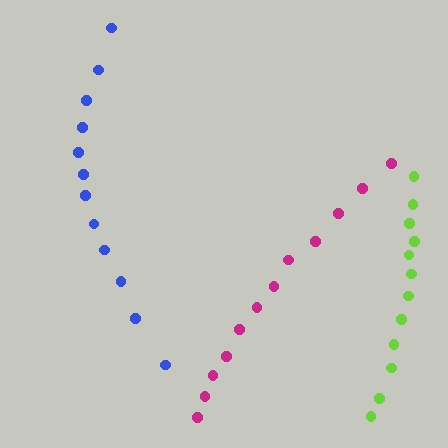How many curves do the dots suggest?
There are 3 distinct paths.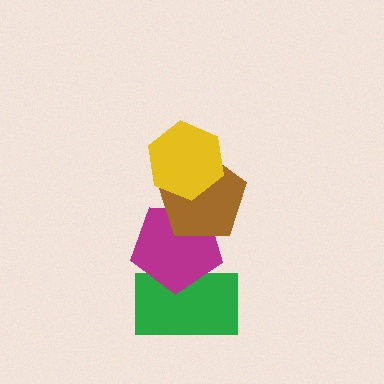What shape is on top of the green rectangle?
The magenta pentagon is on top of the green rectangle.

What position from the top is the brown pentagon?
The brown pentagon is 2nd from the top.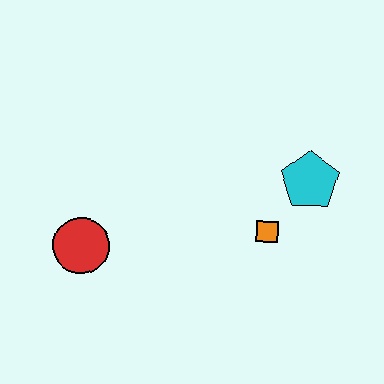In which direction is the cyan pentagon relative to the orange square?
The cyan pentagon is above the orange square.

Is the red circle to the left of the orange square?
Yes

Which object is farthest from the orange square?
The red circle is farthest from the orange square.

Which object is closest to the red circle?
The orange square is closest to the red circle.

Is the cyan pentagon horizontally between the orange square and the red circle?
No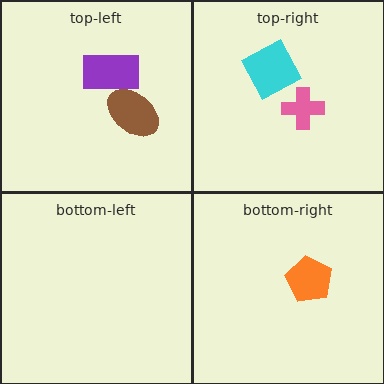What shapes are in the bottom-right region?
The orange pentagon.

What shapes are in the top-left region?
The brown ellipse, the purple rectangle.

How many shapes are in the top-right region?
2.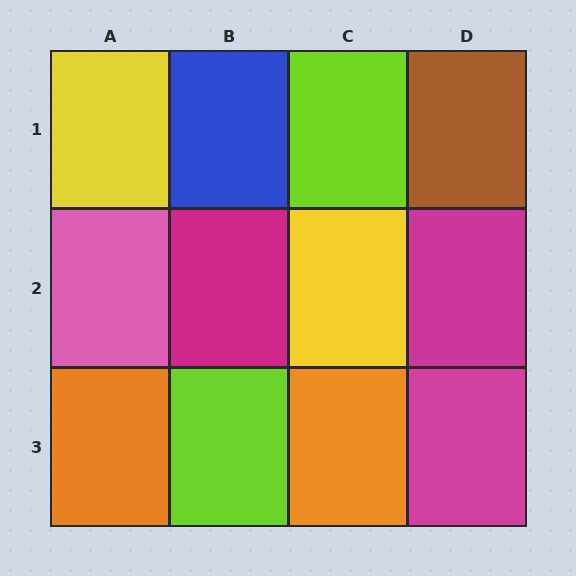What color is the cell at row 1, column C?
Lime.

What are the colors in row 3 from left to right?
Orange, lime, orange, magenta.